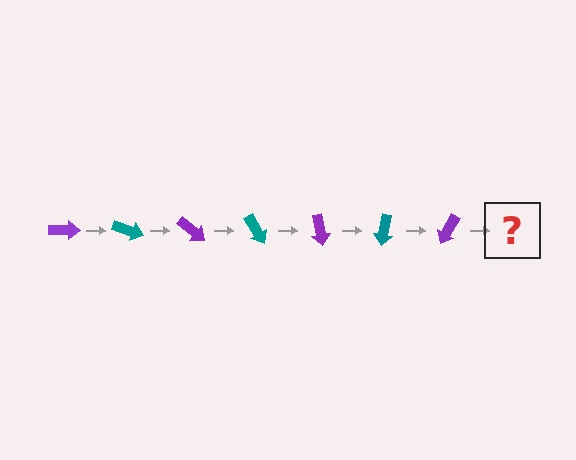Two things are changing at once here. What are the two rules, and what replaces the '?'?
The two rules are that it rotates 20 degrees each step and the color cycles through purple and teal. The '?' should be a teal arrow, rotated 140 degrees from the start.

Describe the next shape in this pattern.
It should be a teal arrow, rotated 140 degrees from the start.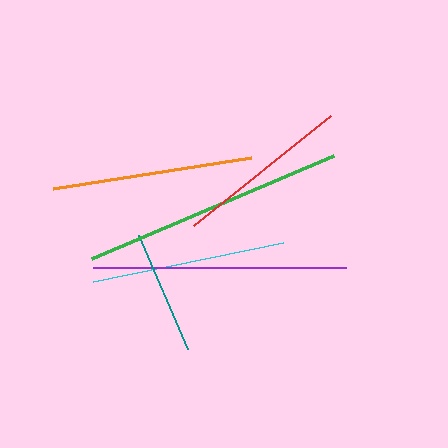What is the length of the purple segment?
The purple segment is approximately 253 pixels long.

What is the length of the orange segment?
The orange segment is approximately 201 pixels long.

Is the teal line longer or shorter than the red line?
The red line is longer than the teal line.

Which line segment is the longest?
The green line is the longest at approximately 264 pixels.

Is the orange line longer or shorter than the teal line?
The orange line is longer than the teal line.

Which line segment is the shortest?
The teal line is the shortest at approximately 125 pixels.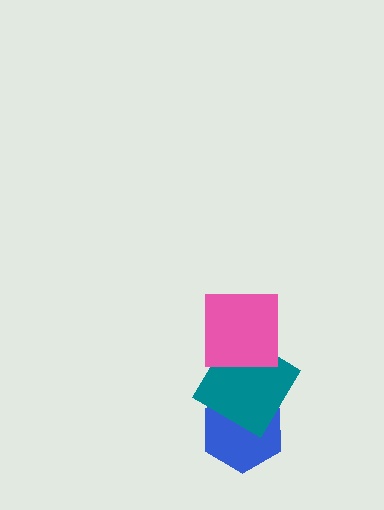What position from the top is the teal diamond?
The teal diamond is 2nd from the top.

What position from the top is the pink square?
The pink square is 1st from the top.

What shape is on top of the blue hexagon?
The teal diamond is on top of the blue hexagon.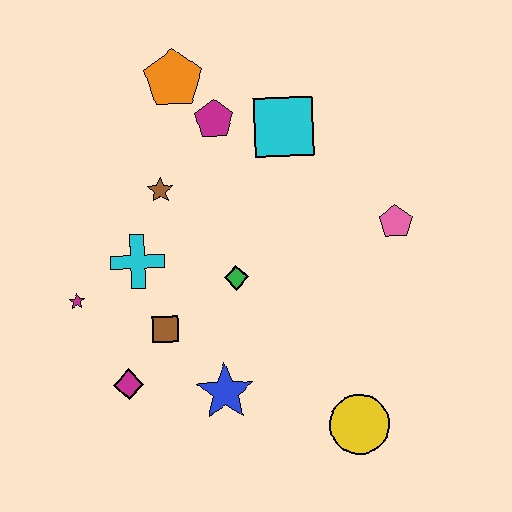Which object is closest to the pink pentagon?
The cyan square is closest to the pink pentagon.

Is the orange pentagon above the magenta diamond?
Yes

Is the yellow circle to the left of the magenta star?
No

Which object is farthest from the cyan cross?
The yellow circle is farthest from the cyan cross.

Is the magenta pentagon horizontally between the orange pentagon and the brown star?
No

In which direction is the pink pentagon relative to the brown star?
The pink pentagon is to the right of the brown star.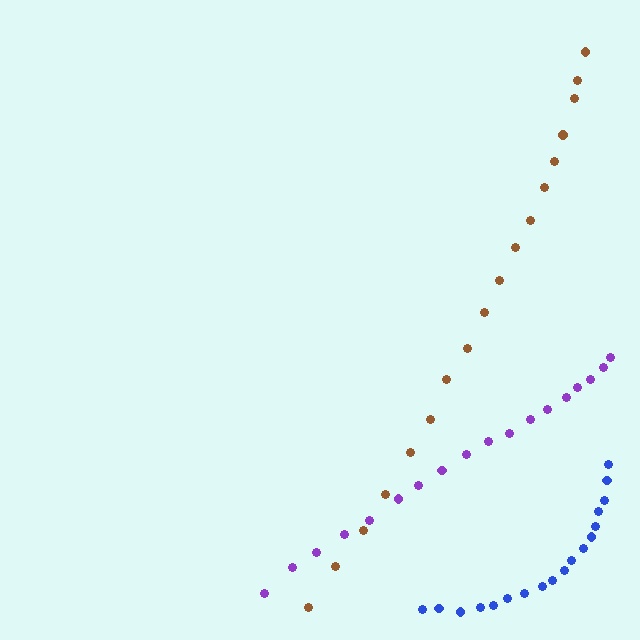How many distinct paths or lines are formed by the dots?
There are 3 distinct paths.